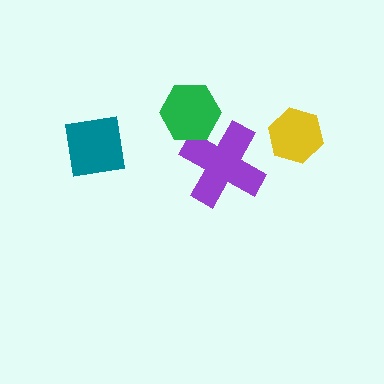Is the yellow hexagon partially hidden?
No, no other shape covers it.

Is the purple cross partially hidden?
Yes, it is partially covered by another shape.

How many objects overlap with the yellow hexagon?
0 objects overlap with the yellow hexagon.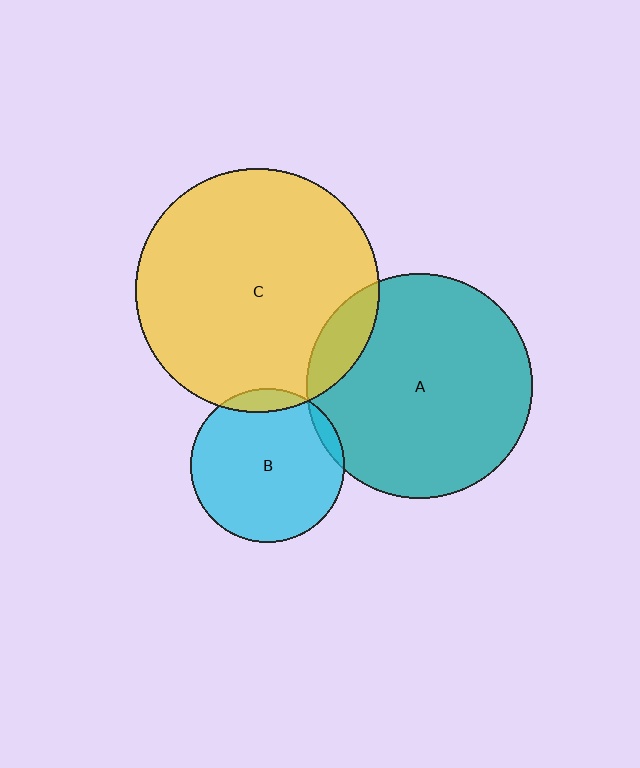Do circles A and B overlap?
Yes.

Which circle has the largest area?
Circle C (yellow).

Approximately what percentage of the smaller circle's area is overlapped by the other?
Approximately 5%.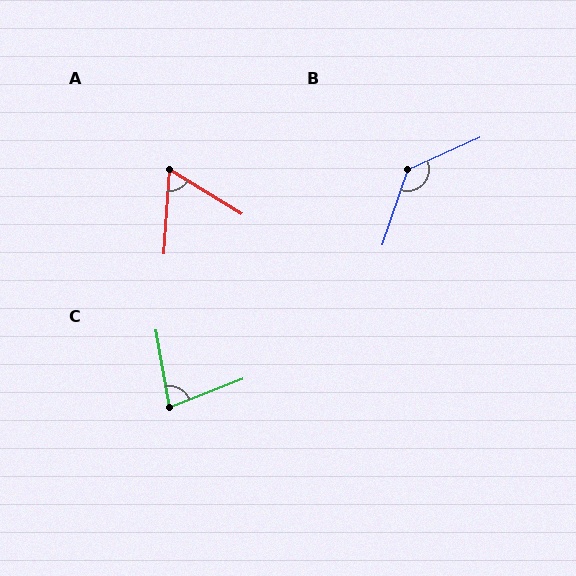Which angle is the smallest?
A, at approximately 62 degrees.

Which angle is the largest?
B, at approximately 133 degrees.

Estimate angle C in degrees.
Approximately 79 degrees.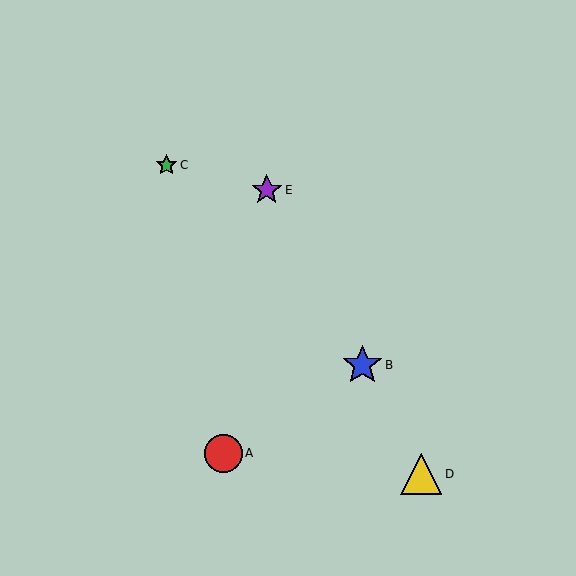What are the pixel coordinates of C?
Object C is at (167, 165).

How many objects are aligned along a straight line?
3 objects (B, D, E) are aligned along a straight line.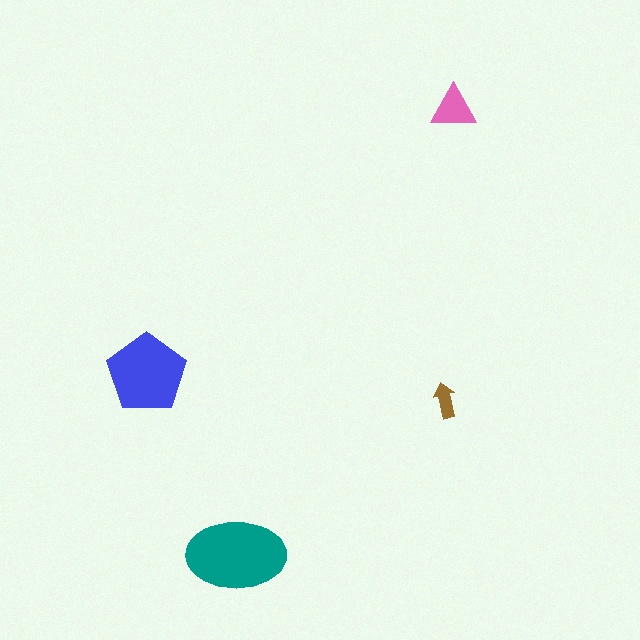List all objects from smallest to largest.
The brown arrow, the pink triangle, the blue pentagon, the teal ellipse.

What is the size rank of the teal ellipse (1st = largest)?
1st.